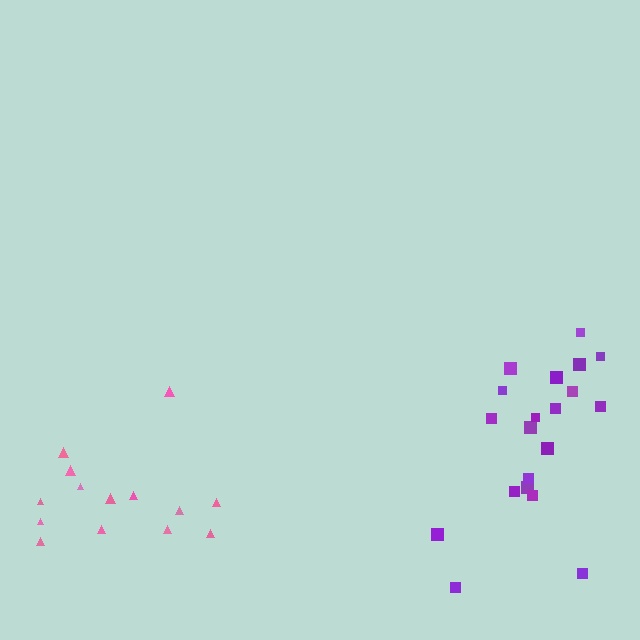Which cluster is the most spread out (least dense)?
Pink.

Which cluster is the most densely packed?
Purple.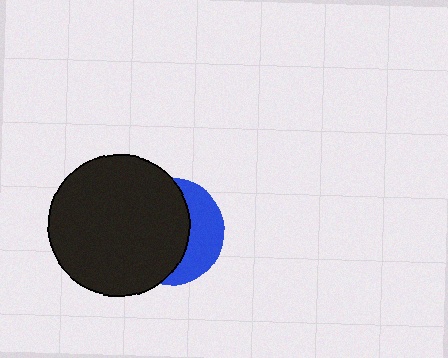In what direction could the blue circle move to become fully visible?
The blue circle could move right. That would shift it out from behind the black circle entirely.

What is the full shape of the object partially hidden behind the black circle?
The partially hidden object is a blue circle.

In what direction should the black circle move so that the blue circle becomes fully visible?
The black circle should move left. That is the shortest direction to clear the overlap and leave the blue circle fully visible.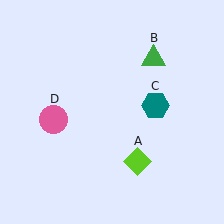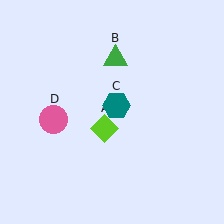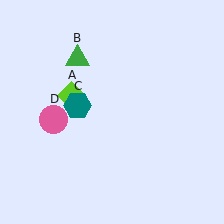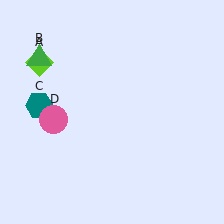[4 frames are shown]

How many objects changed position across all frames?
3 objects changed position: lime diamond (object A), green triangle (object B), teal hexagon (object C).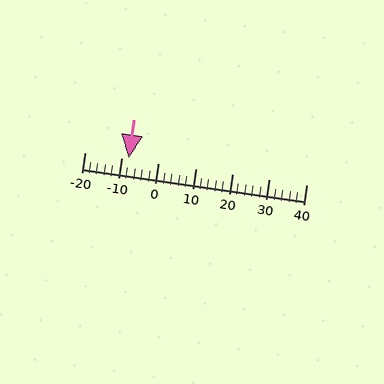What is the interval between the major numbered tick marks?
The major tick marks are spaced 10 units apart.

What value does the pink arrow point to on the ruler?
The pink arrow points to approximately -8.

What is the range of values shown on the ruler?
The ruler shows values from -20 to 40.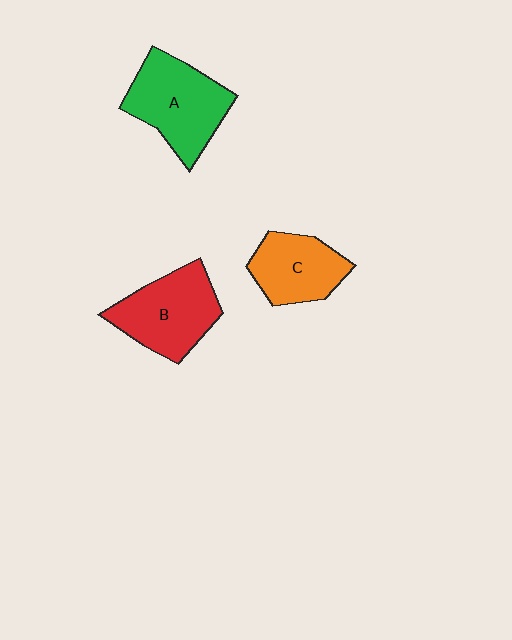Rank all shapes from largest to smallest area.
From largest to smallest: A (green), B (red), C (orange).